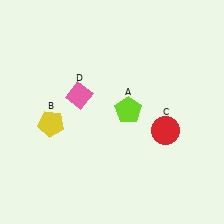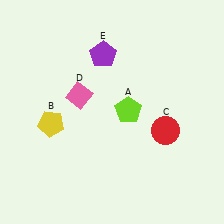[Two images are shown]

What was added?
A purple pentagon (E) was added in Image 2.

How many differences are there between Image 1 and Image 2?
There is 1 difference between the two images.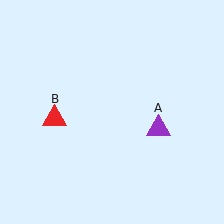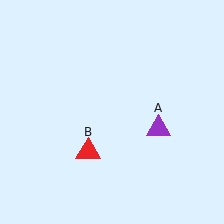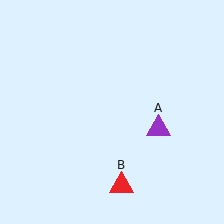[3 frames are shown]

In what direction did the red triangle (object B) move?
The red triangle (object B) moved down and to the right.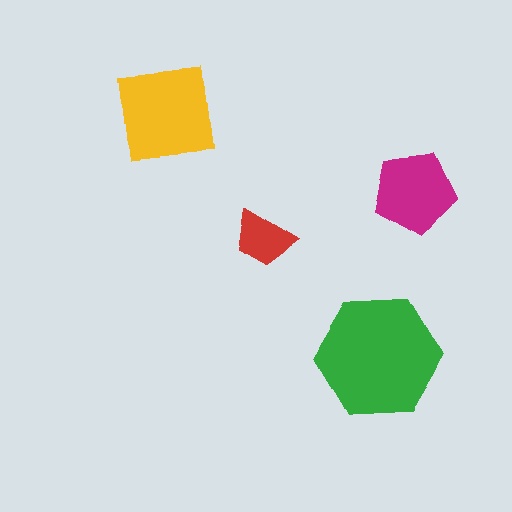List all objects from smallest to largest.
The red trapezoid, the magenta pentagon, the yellow square, the green hexagon.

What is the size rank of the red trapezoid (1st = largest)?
4th.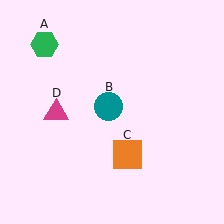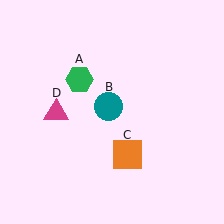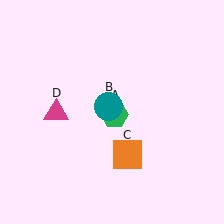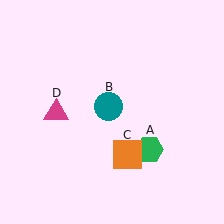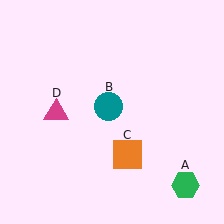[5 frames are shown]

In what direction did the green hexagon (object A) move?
The green hexagon (object A) moved down and to the right.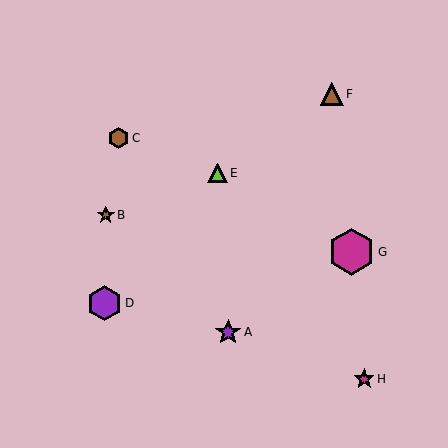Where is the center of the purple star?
The center of the purple star is at (228, 332).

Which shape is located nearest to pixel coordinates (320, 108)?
The brown triangle (labeled F) at (332, 94) is nearest to that location.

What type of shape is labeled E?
Shape E is a lime triangle.